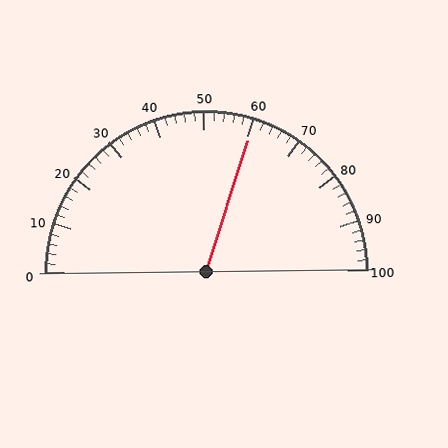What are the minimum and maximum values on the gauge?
The gauge ranges from 0 to 100.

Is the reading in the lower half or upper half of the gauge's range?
The reading is in the upper half of the range (0 to 100).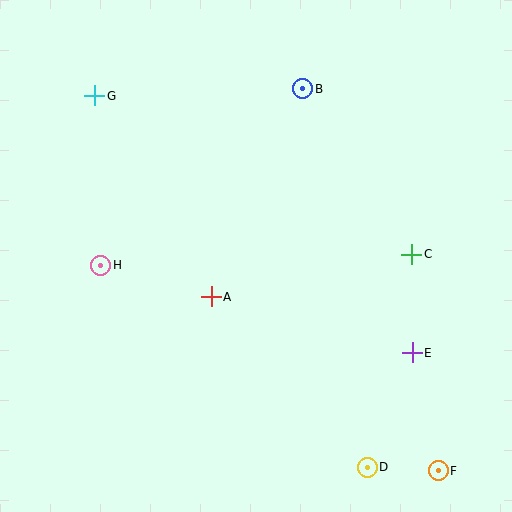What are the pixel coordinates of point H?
Point H is at (101, 265).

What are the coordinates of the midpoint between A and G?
The midpoint between A and G is at (153, 196).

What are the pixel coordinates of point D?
Point D is at (367, 467).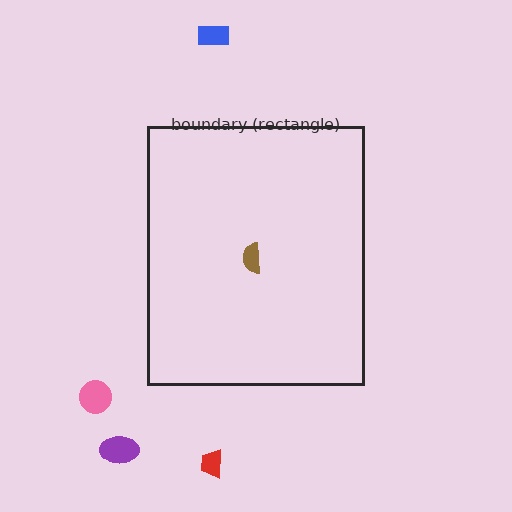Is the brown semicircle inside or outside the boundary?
Inside.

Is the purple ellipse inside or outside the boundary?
Outside.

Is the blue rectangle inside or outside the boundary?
Outside.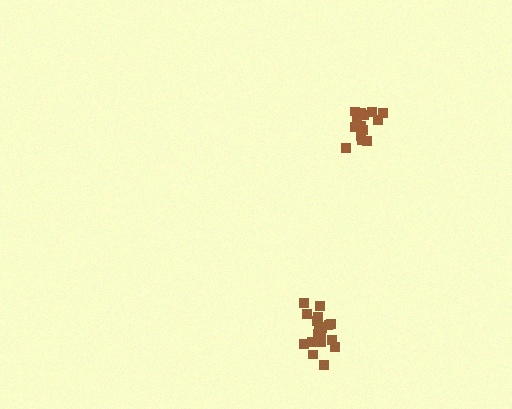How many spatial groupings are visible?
There are 2 spatial groupings.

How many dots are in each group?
Group 1: 15 dots, Group 2: 19 dots (34 total).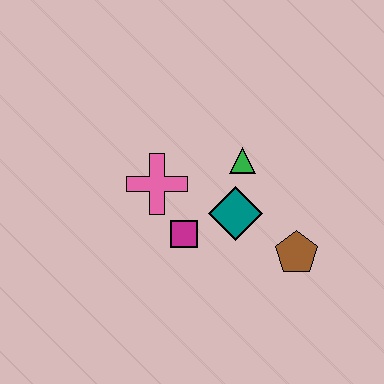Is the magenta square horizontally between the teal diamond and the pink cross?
Yes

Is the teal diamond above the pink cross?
No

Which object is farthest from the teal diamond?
The pink cross is farthest from the teal diamond.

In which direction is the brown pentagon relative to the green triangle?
The brown pentagon is below the green triangle.